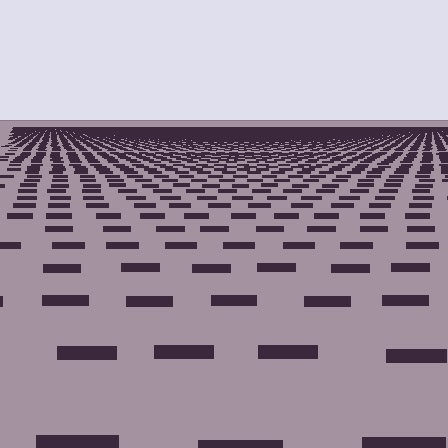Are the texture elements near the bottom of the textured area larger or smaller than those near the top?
Larger. Near the bottom, elements are closer to the viewer and appear at a bigger on-screen size.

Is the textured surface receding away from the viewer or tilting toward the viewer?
The surface is receding away from the viewer. Texture elements get smaller and denser toward the top.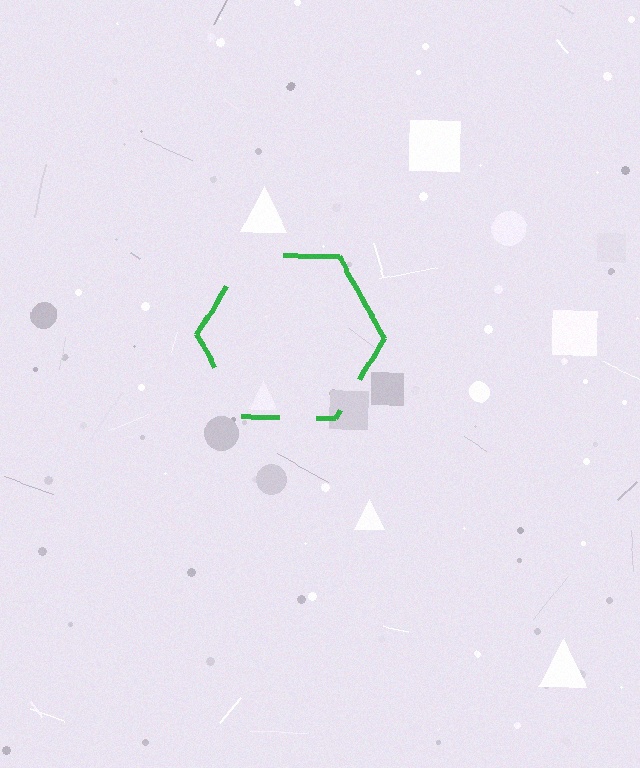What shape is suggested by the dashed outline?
The dashed outline suggests a hexagon.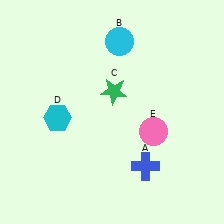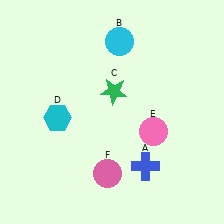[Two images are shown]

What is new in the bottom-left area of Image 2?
A pink circle (F) was added in the bottom-left area of Image 2.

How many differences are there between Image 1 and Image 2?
There is 1 difference between the two images.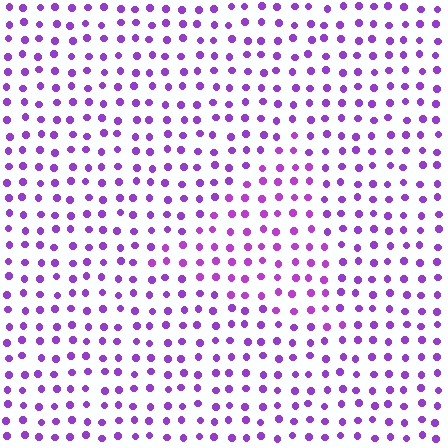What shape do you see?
I see a triangle.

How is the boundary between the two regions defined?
The boundary is defined purely by a slight shift in hue (about 15 degrees). Spacing, size, and orientation are identical on both sides.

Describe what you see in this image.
The image is filled with small purple elements in a uniform arrangement. A triangle-shaped region is visible where the elements are tinted to a slightly different hue, forming a subtle color boundary.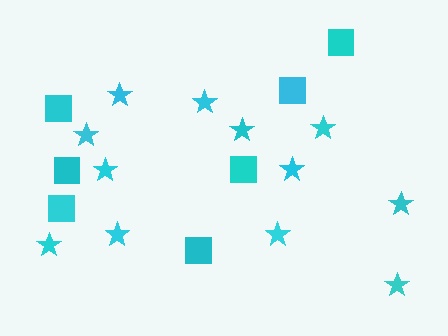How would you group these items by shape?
There are 2 groups: one group of stars (12) and one group of squares (7).